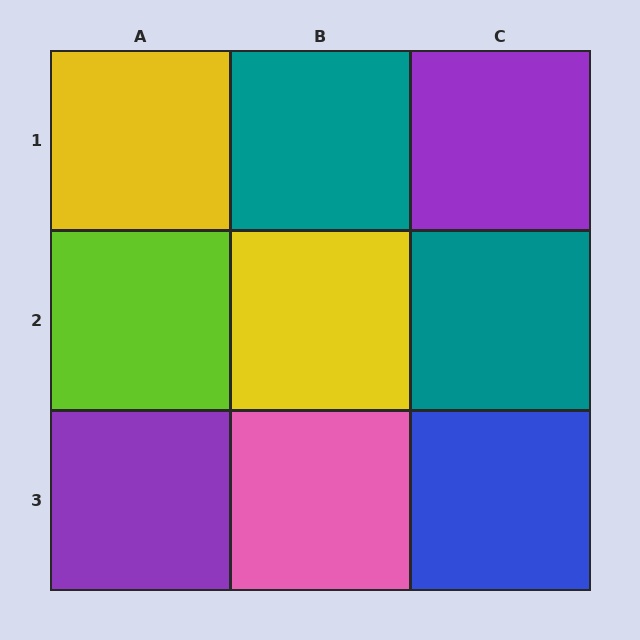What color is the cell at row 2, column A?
Lime.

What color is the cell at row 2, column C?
Teal.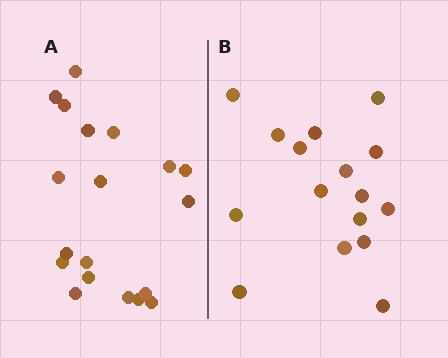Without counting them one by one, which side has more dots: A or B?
Region A (the left region) has more dots.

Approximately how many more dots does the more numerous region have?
Region A has just a few more — roughly 2 or 3 more dots than region B.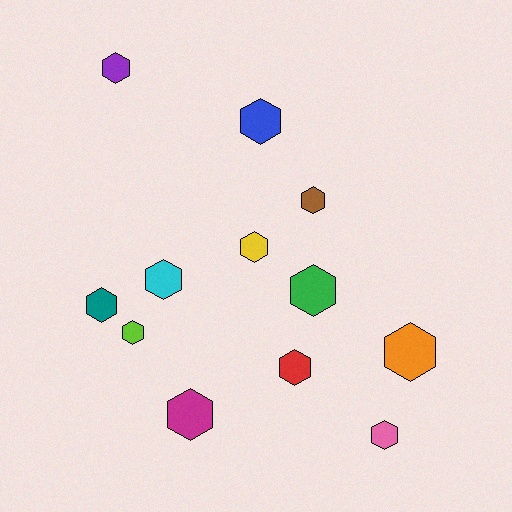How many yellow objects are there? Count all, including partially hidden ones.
There is 1 yellow object.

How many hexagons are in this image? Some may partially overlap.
There are 12 hexagons.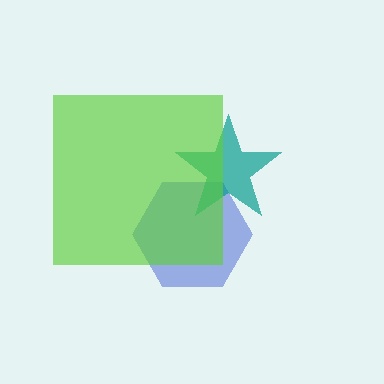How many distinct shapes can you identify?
There are 3 distinct shapes: a blue hexagon, a teal star, a lime square.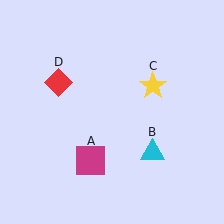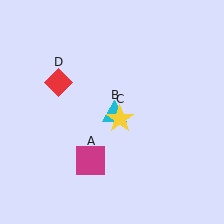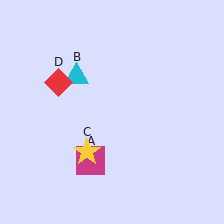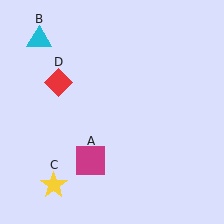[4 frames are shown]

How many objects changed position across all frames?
2 objects changed position: cyan triangle (object B), yellow star (object C).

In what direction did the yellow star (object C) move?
The yellow star (object C) moved down and to the left.